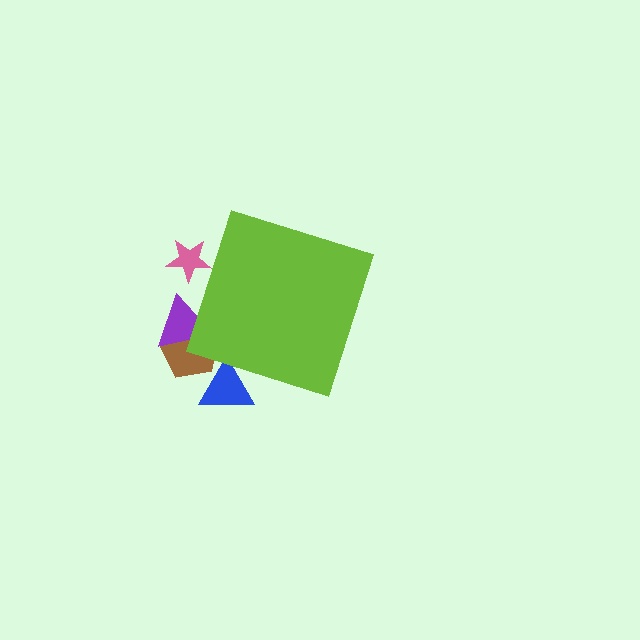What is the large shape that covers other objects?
A lime diamond.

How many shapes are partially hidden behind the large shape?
4 shapes are partially hidden.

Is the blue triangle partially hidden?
Yes, the blue triangle is partially hidden behind the lime diamond.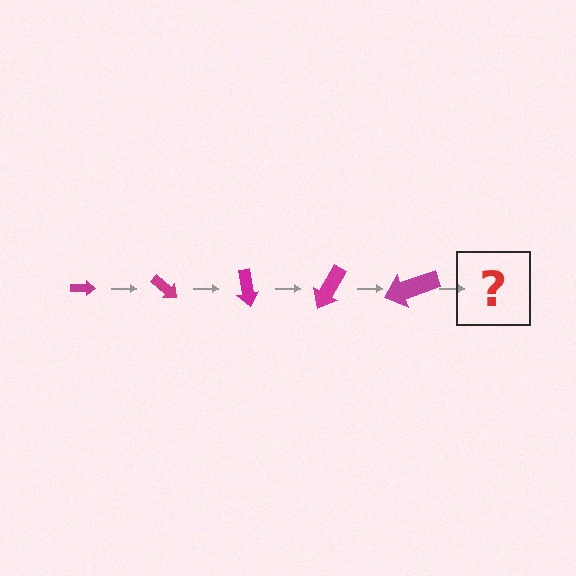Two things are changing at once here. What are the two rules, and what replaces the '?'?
The two rules are that the arrow grows larger each step and it rotates 40 degrees each step. The '?' should be an arrow, larger than the previous one and rotated 200 degrees from the start.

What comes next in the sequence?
The next element should be an arrow, larger than the previous one and rotated 200 degrees from the start.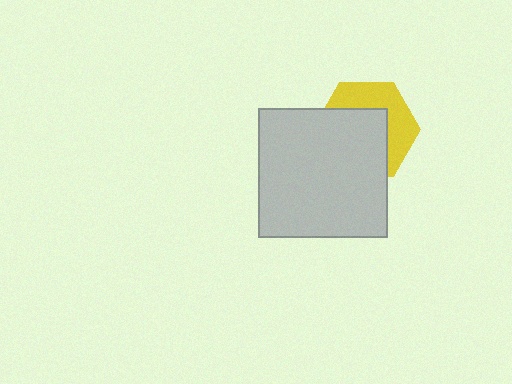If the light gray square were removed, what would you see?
You would see the complete yellow hexagon.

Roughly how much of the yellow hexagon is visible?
A small part of it is visible (roughly 43%).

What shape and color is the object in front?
The object in front is a light gray square.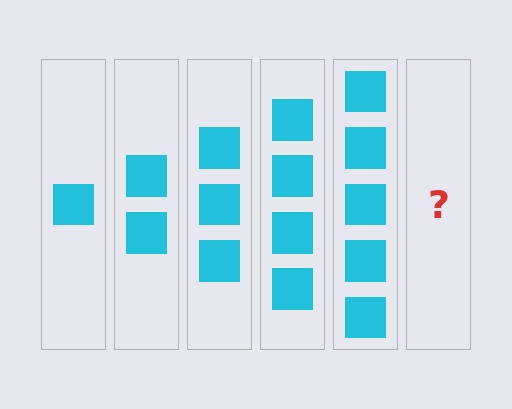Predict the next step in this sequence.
The next step is 6 squares.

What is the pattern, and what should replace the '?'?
The pattern is that each step adds one more square. The '?' should be 6 squares.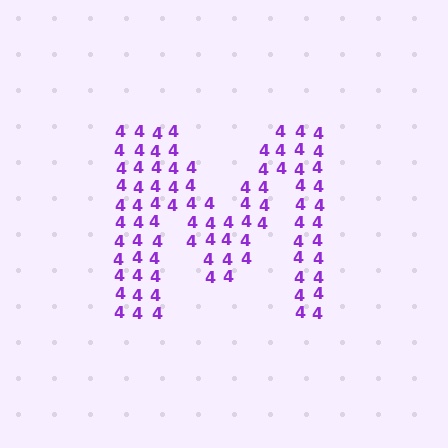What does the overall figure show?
The overall figure shows the letter M.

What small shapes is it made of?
It is made of small digit 4's.